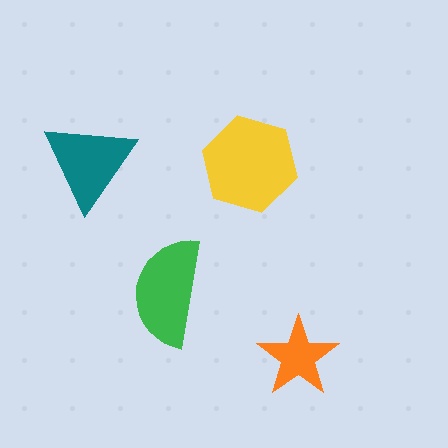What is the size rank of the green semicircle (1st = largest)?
2nd.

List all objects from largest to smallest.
The yellow hexagon, the green semicircle, the teal triangle, the orange star.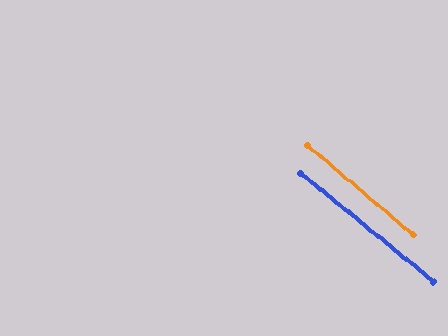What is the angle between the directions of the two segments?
Approximately 1 degree.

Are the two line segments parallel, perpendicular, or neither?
Parallel — their directions differ by only 0.9°.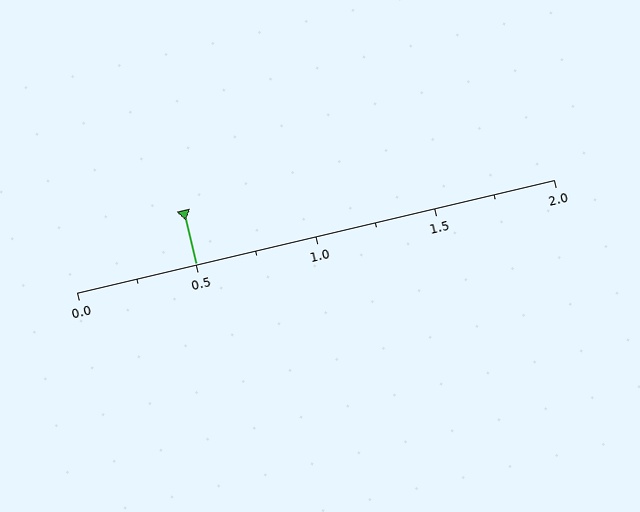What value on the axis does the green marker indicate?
The marker indicates approximately 0.5.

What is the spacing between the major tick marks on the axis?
The major ticks are spaced 0.5 apart.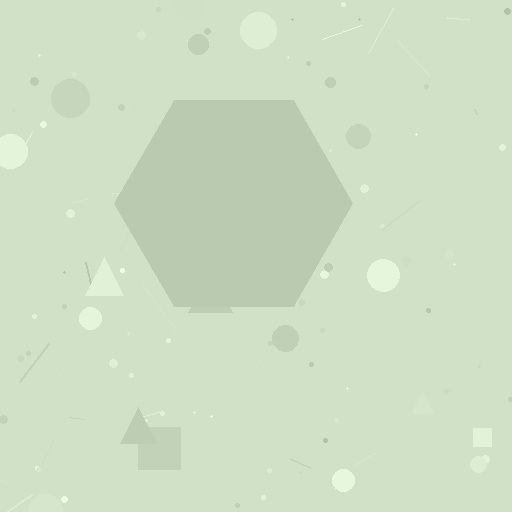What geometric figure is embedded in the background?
A hexagon is embedded in the background.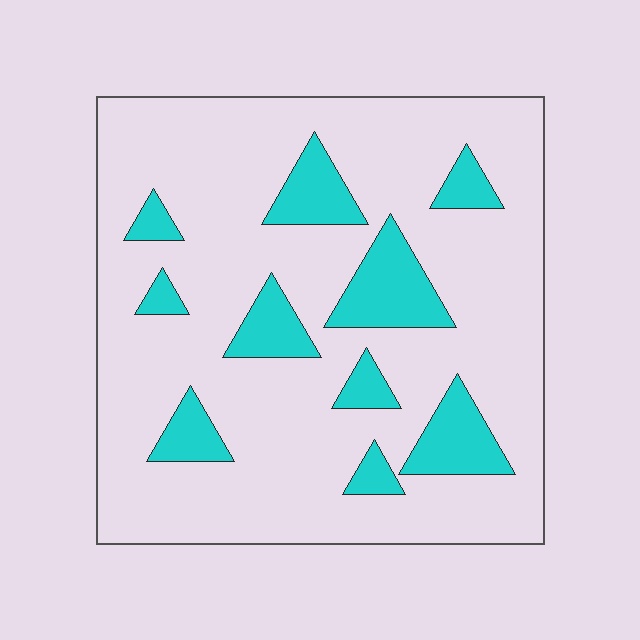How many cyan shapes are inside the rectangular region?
10.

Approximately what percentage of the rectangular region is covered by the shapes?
Approximately 20%.